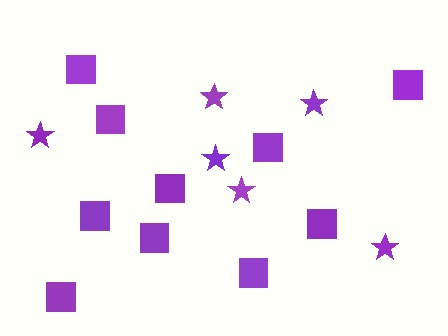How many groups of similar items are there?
There are 2 groups: one group of squares (10) and one group of stars (6).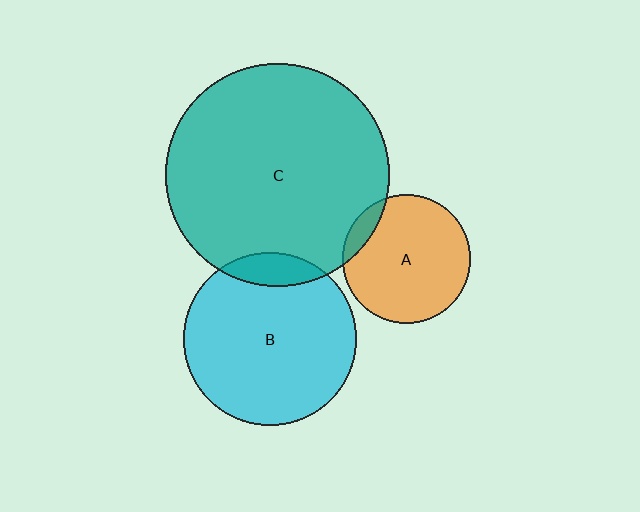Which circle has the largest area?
Circle C (teal).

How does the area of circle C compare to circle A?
Approximately 3.0 times.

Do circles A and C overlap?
Yes.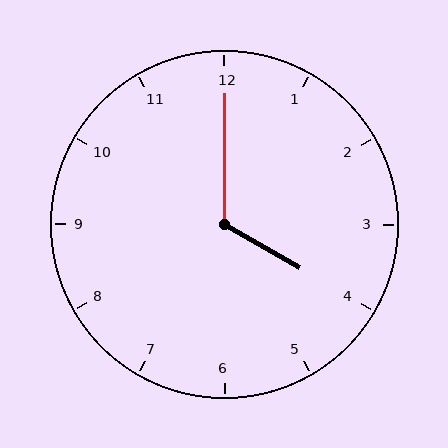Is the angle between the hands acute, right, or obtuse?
It is obtuse.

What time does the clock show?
4:00.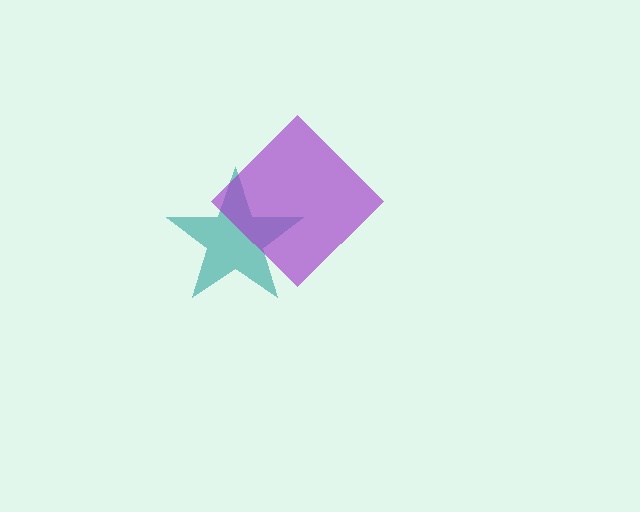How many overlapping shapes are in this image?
There are 2 overlapping shapes in the image.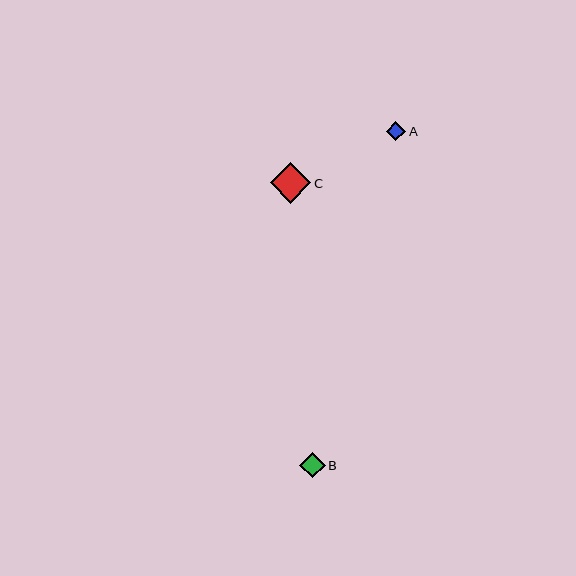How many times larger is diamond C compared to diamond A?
Diamond C is approximately 2.1 times the size of diamond A.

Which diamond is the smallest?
Diamond A is the smallest with a size of approximately 20 pixels.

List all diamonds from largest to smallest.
From largest to smallest: C, B, A.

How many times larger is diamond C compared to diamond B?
Diamond C is approximately 1.6 times the size of diamond B.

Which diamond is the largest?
Diamond C is the largest with a size of approximately 40 pixels.